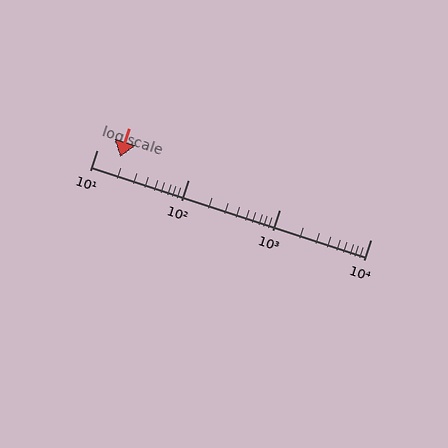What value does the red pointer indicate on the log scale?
The pointer indicates approximately 18.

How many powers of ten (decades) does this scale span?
The scale spans 3 decades, from 10 to 10000.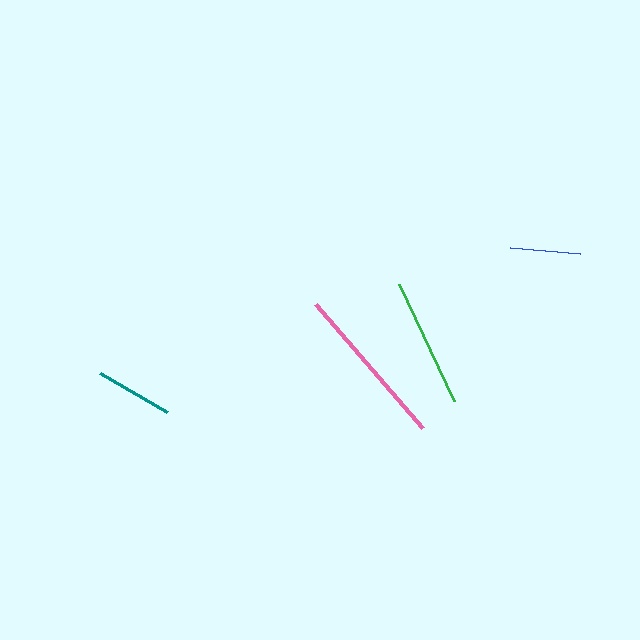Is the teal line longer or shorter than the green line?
The green line is longer than the teal line.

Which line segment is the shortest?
The blue line is the shortest at approximately 70 pixels.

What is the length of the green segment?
The green segment is approximately 130 pixels long.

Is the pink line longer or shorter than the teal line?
The pink line is longer than the teal line.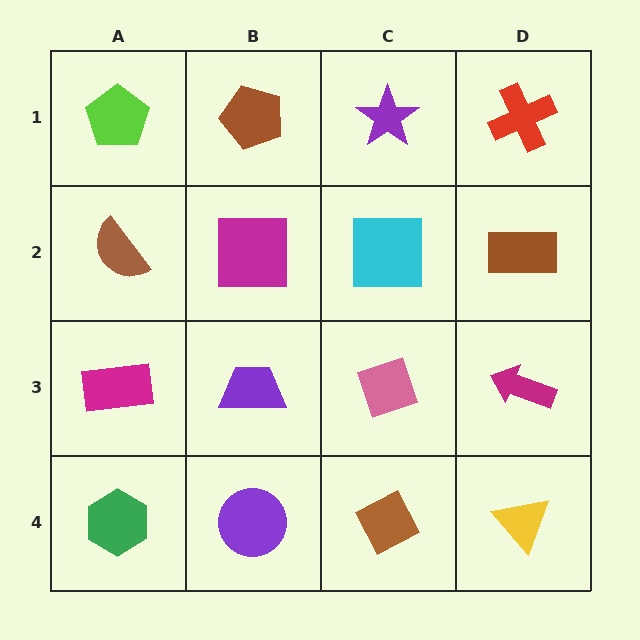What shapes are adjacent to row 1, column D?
A brown rectangle (row 2, column D), a purple star (row 1, column C).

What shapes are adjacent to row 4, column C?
A pink diamond (row 3, column C), a purple circle (row 4, column B), a yellow triangle (row 4, column D).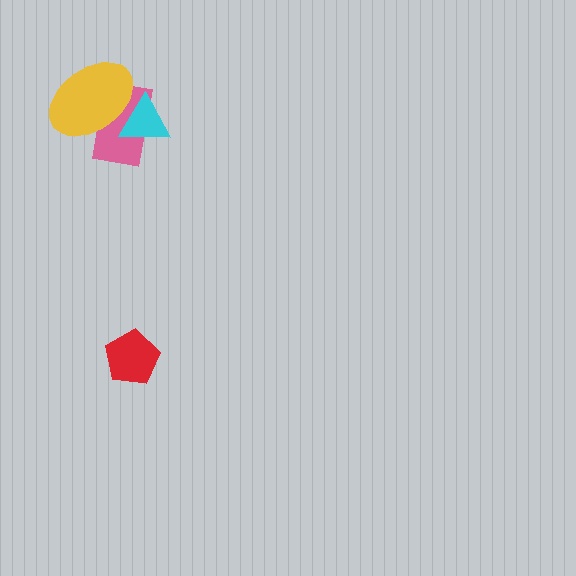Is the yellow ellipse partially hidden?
No, no other shape covers it.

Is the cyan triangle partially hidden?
Yes, it is partially covered by another shape.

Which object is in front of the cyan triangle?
The yellow ellipse is in front of the cyan triangle.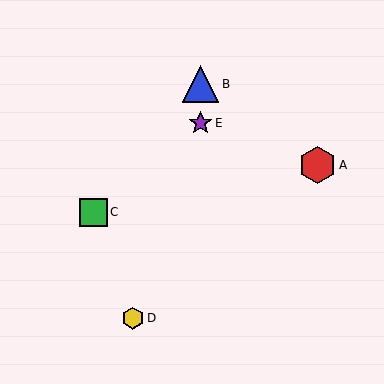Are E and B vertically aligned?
Yes, both are at x≈201.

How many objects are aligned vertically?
2 objects (B, E) are aligned vertically.